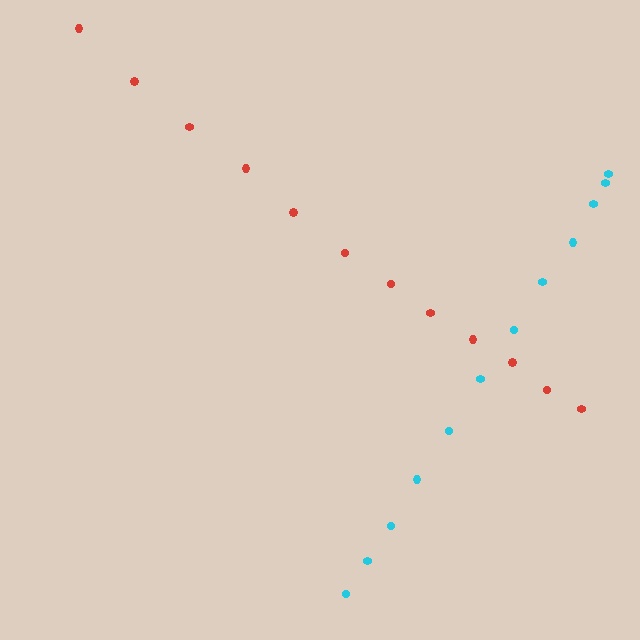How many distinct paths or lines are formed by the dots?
There are 2 distinct paths.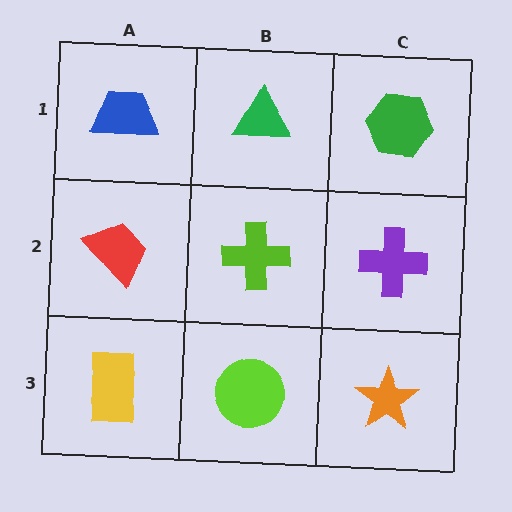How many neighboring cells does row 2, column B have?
4.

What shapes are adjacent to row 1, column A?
A red trapezoid (row 2, column A), a green triangle (row 1, column B).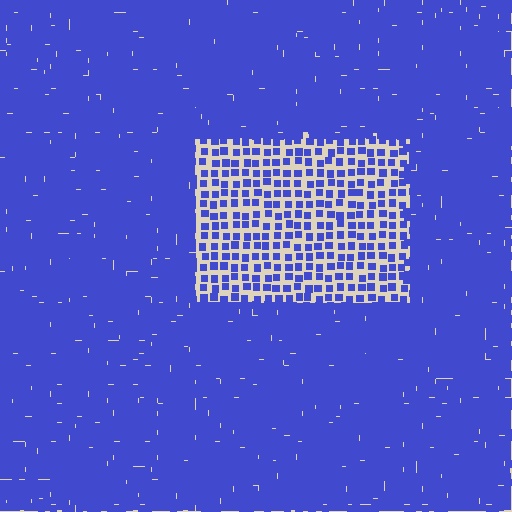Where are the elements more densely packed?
The elements are more densely packed outside the rectangle boundary.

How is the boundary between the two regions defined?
The boundary is defined by a change in element density (approximately 2.8x ratio). All elements are the same color, size, and shape.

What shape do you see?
I see a rectangle.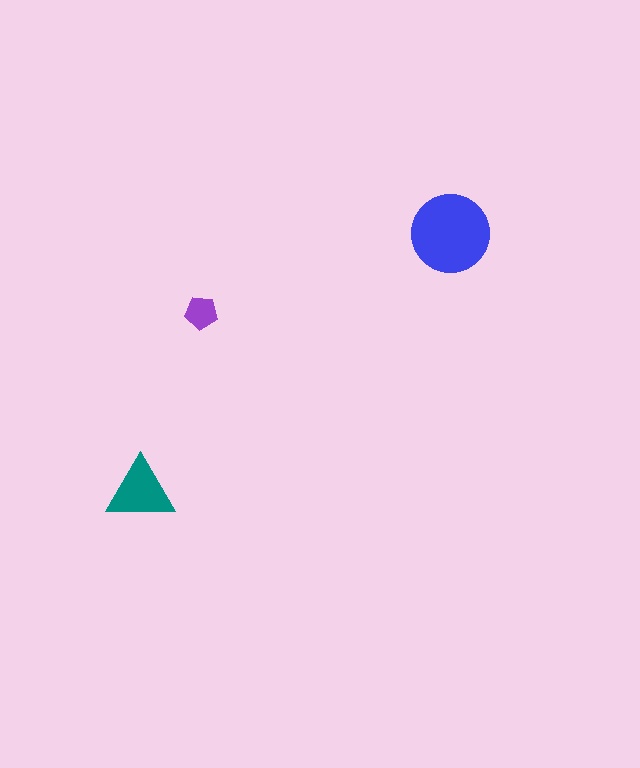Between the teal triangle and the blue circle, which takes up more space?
The blue circle.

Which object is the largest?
The blue circle.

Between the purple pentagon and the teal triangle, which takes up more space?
The teal triangle.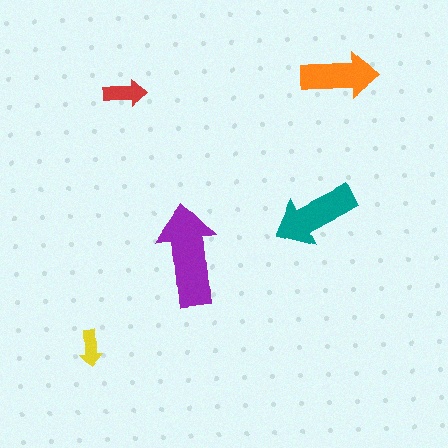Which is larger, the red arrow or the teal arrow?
The teal one.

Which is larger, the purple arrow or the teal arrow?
The purple one.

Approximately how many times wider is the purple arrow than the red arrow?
About 2.5 times wider.